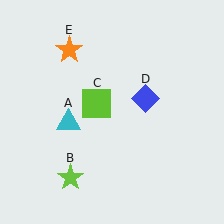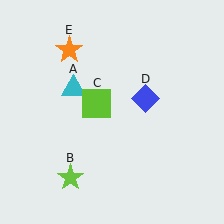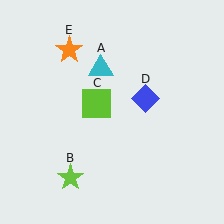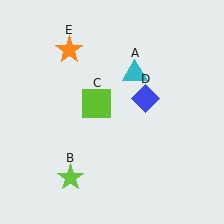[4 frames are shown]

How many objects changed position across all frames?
1 object changed position: cyan triangle (object A).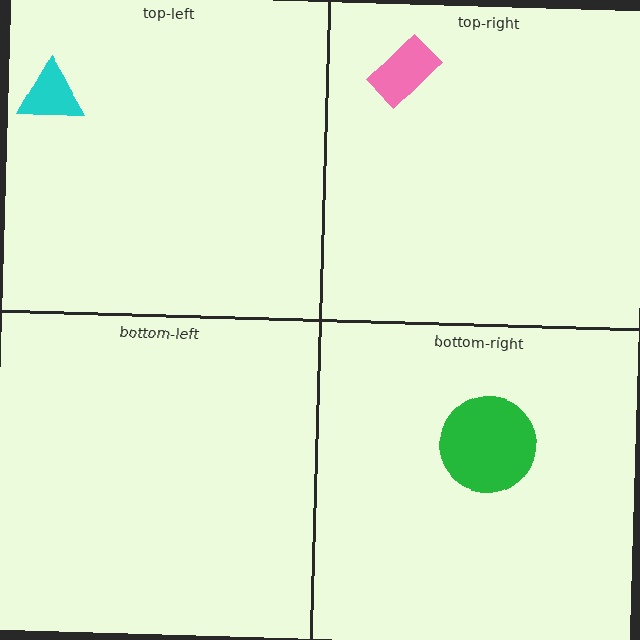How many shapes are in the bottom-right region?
1.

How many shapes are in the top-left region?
1.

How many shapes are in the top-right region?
1.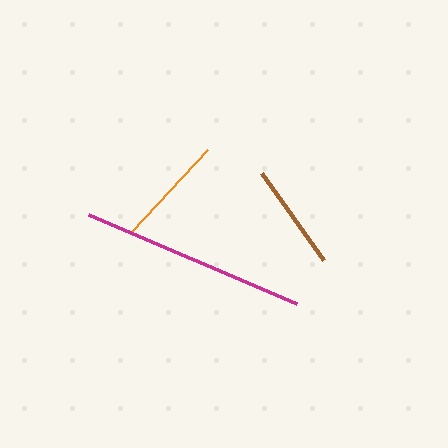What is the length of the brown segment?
The brown segment is approximately 107 pixels long.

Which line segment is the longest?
The magenta line is the longest at approximately 226 pixels.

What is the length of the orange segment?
The orange segment is approximately 112 pixels long.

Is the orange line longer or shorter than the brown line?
The orange line is longer than the brown line.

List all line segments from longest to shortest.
From longest to shortest: magenta, orange, brown.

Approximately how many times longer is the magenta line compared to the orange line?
The magenta line is approximately 2.0 times the length of the orange line.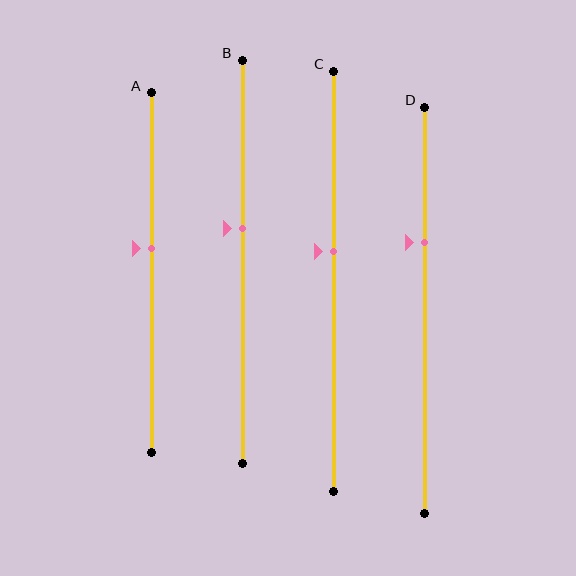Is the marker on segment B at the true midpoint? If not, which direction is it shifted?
No, the marker on segment B is shifted upward by about 8% of the segment length.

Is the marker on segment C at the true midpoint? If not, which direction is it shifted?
No, the marker on segment C is shifted upward by about 7% of the segment length.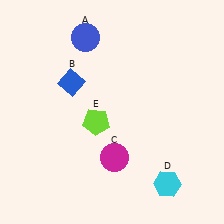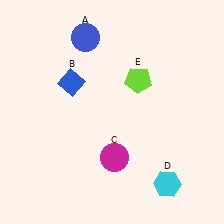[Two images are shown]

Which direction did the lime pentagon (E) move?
The lime pentagon (E) moved right.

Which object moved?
The lime pentagon (E) moved right.